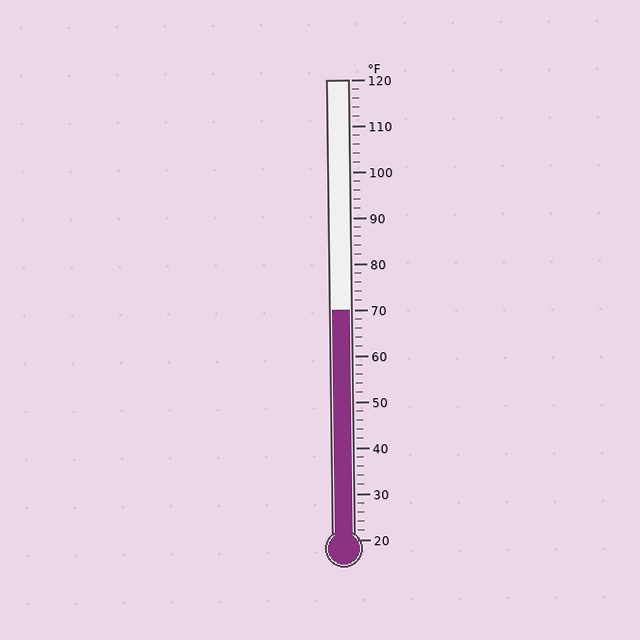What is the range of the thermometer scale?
The thermometer scale ranges from 20°F to 120°F.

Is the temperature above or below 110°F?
The temperature is below 110°F.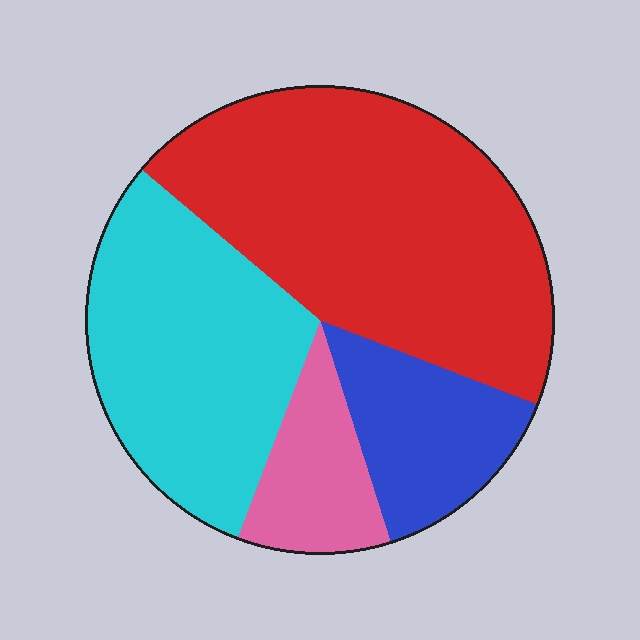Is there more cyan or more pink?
Cyan.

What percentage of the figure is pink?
Pink covers 11% of the figure.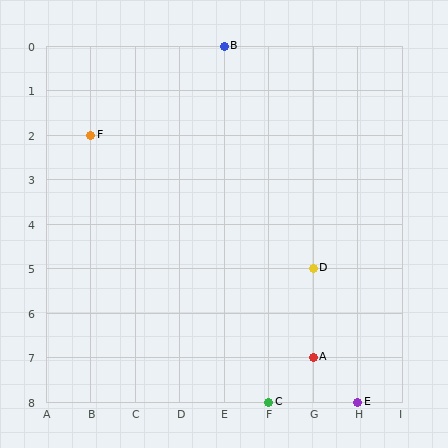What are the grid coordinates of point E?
Point E is at grid coordinates (H, 8).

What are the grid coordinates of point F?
Point F is at grid coordinates (B, 2).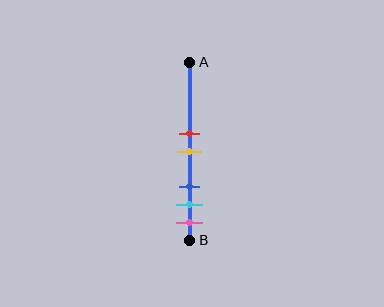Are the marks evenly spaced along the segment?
No, the marks are not evenly spaced.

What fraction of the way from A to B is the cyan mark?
The cyan mark is approximately 80% (0.8) of the way from A to B.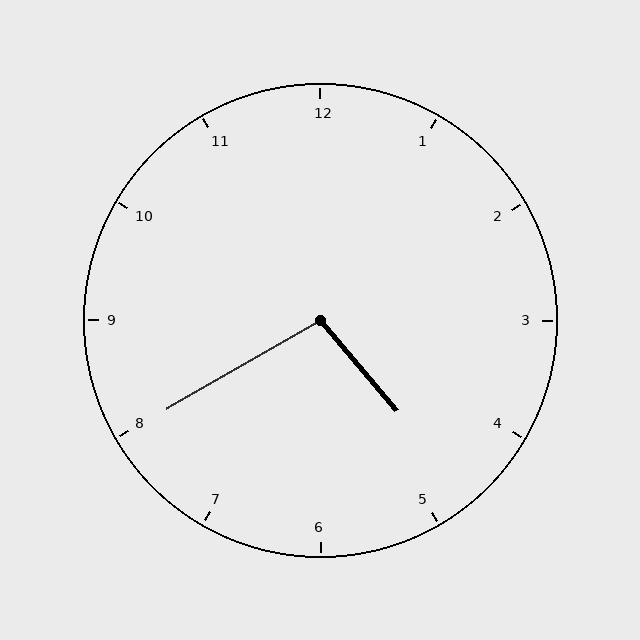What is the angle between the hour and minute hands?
Approximately 100 degrees.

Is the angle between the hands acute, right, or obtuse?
It is obtuse.